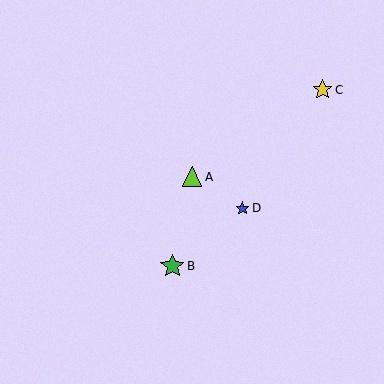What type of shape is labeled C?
Shape C is a yellow star.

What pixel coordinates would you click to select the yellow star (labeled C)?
Click at (323, 90) to select the yellow star C.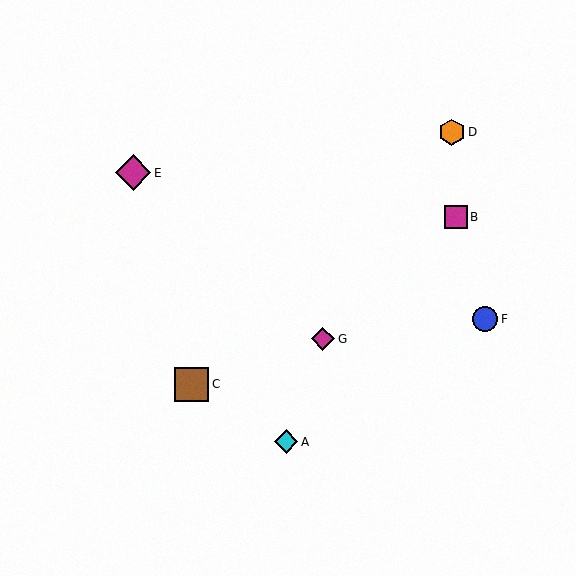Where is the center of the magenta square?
The center of the magenta square is at (456, 217).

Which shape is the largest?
The magenta diamond (labeled E) is the largest.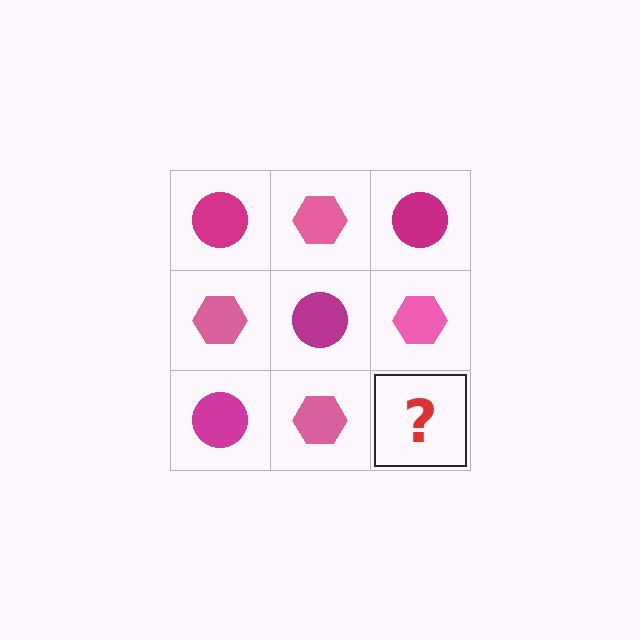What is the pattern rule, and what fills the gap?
The rule is that it alternates magenta circle and pink hexagon in a checkerboard pattern. The gap should be filled with a magenta circle.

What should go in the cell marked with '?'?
The missing cell should contain a magenta circle.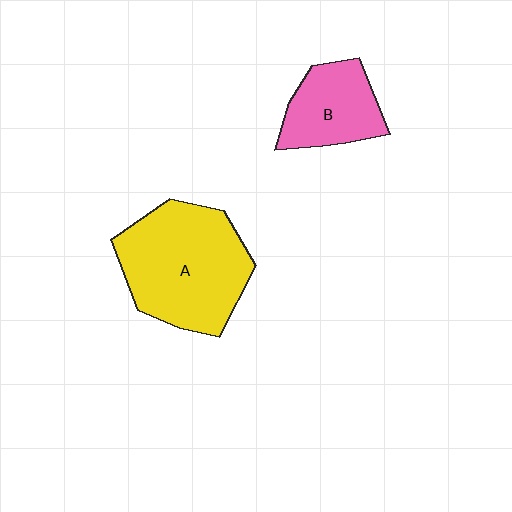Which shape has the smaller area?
Shape B (pink).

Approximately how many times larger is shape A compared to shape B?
Approximately 1.9 times.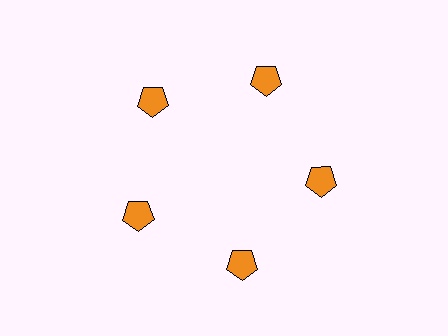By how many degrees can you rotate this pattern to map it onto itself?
The pattern maps onto itself every 72 degrees of rotation.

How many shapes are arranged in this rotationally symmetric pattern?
There are 5 shapes, arranged in 5 groups of 1.